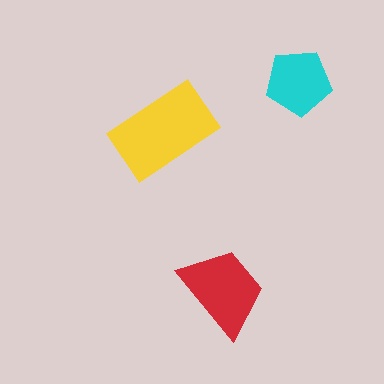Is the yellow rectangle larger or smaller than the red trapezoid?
Larger.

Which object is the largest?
The yellow rectangle.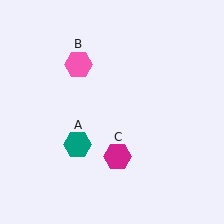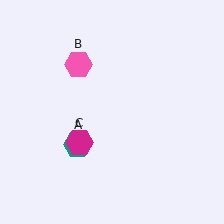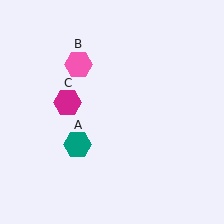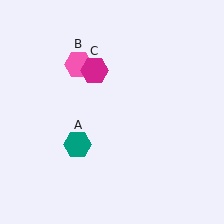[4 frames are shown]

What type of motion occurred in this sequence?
The magenta hexagon (object C) rotated clockwise around the center of the scene.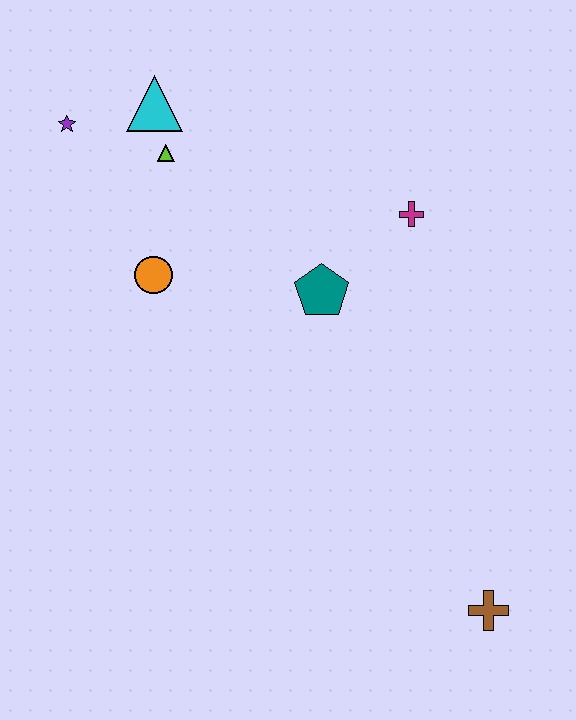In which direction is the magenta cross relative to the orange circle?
The magenta cross is to the right of the orange circle.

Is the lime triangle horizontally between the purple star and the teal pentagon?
Yes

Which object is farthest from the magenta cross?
The brown cross is farthest from the magenta cross.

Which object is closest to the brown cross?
The teal pentagon is closest to the brown cross.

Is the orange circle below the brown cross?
No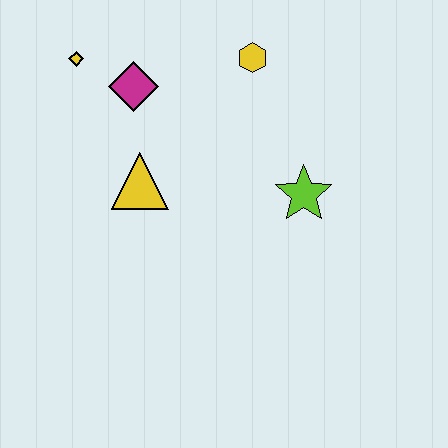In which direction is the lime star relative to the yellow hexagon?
The lime star is below the yellow hexagon.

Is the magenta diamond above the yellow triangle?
Yes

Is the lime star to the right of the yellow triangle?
Yes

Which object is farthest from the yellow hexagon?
The yellow diamond is farthest from the yellow hexagon.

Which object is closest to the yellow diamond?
The magenta diamond is closest to the yellow diamond.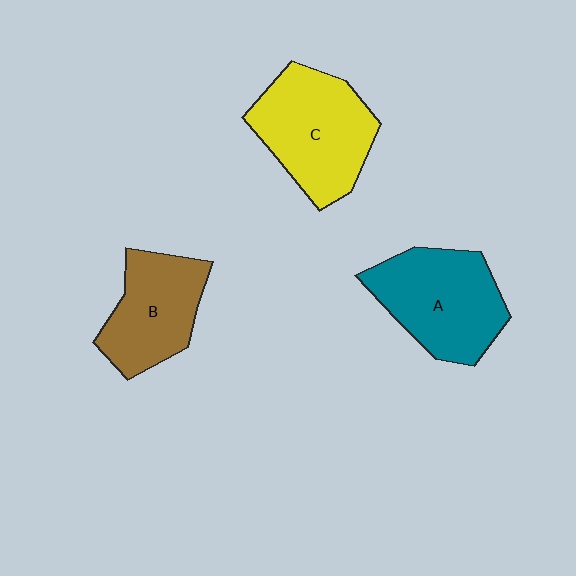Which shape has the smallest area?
Shape B (brown).